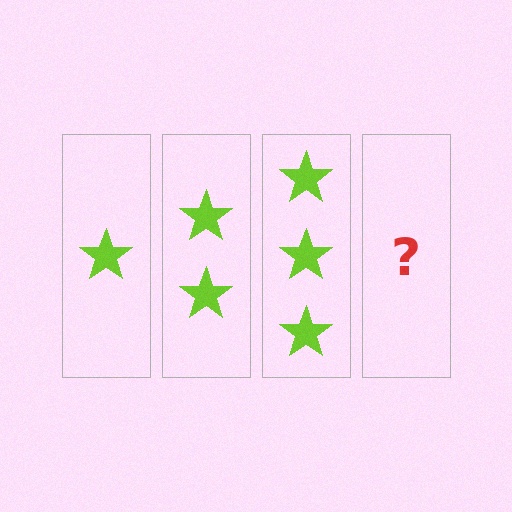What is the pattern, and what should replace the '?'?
The pattern is that each step adds one more star. The '?' should be 4 stars.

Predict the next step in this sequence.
The next step is 4 stars.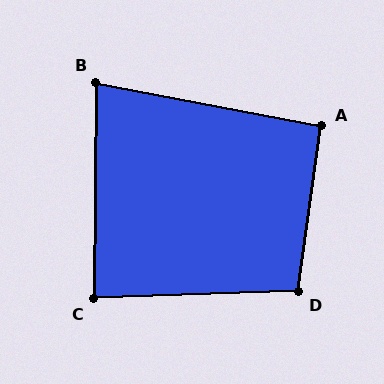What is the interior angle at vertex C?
Approximately 87 degrees (approximately right).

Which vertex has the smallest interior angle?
B, at approximately 80 degrees.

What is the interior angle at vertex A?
Approximately 93 degrees (approximately right).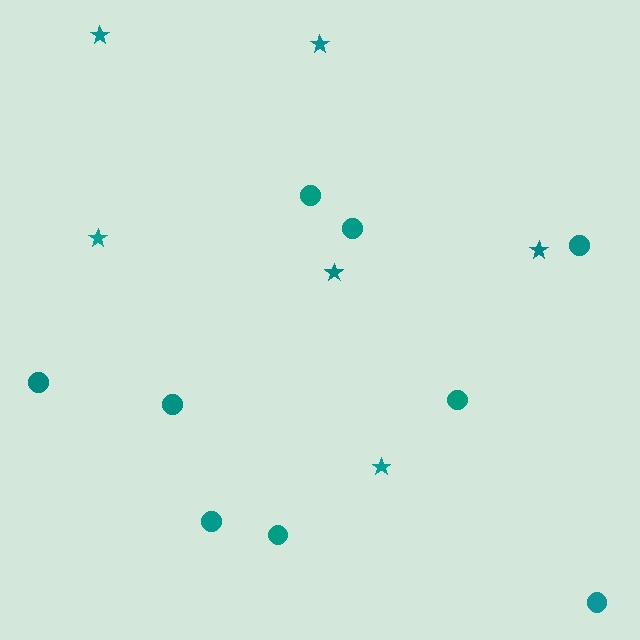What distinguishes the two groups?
There are 2 groups: one group of circles (9) and one group of stars (6).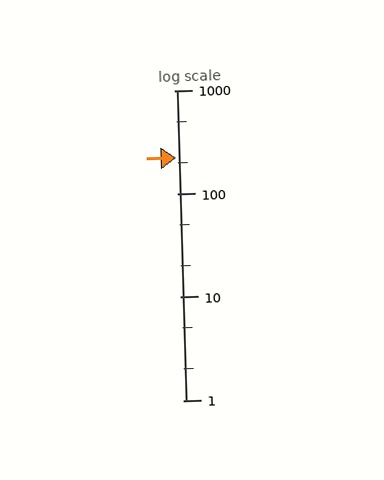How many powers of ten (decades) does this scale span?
The scale spans 3 decades, from 1 to 1000.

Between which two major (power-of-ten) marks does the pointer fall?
The pointer is between 100 and 1000.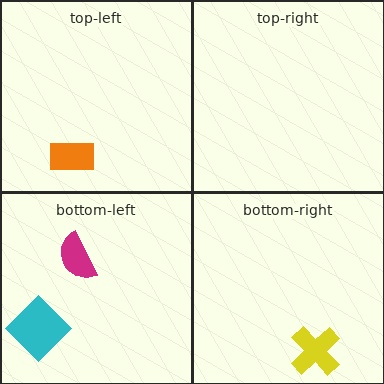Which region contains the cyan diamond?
The bottom-left region.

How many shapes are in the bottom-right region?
1.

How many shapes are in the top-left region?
1.